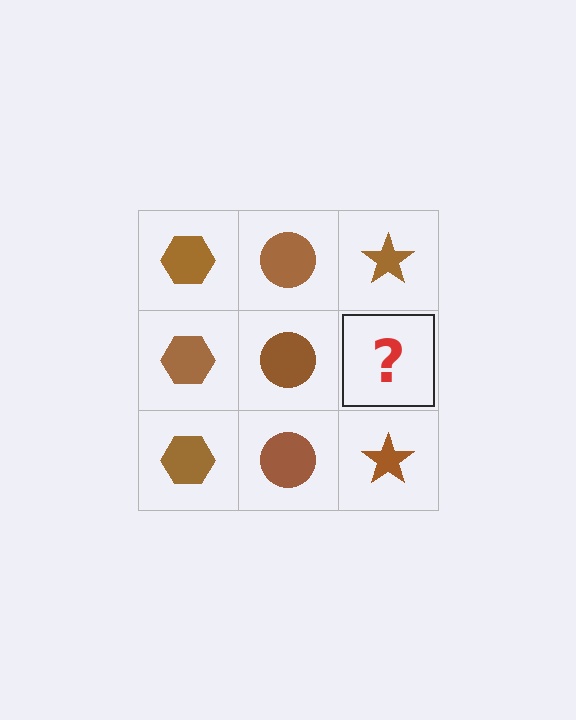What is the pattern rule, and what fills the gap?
The rule is that each column has a consistent shape. The gap should be filled with a brown star.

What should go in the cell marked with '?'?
The missing cell should contain a brown star.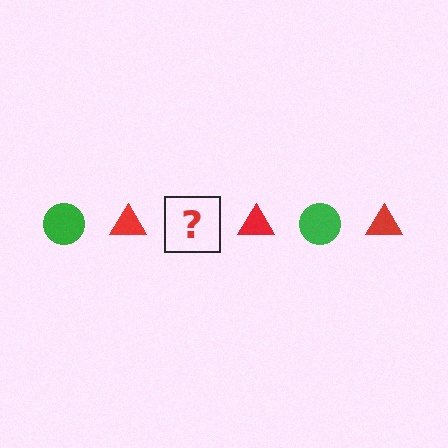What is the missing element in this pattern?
The missing element is a green circle.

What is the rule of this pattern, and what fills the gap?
The rule is that the pattern alternates between green circle and red triangle. The gap should be filled with a green circle.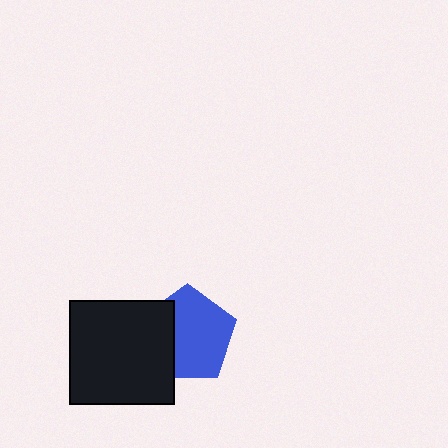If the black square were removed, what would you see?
You would see the complete blue pentagon.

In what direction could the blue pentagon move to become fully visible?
The blue pentagon could move right. That would shift it out from behind the black square entirely.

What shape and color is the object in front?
The object in front is a black square.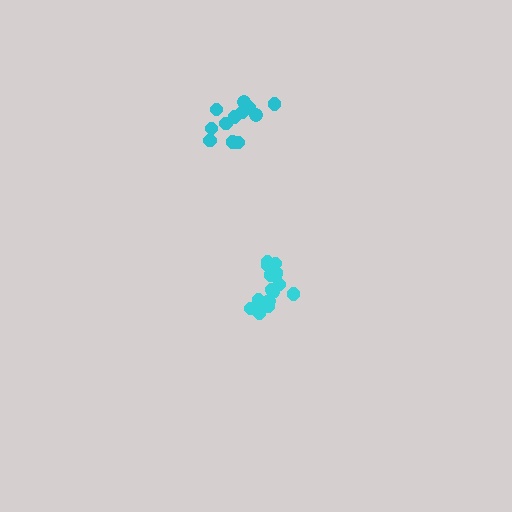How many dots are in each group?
Group 1: 16 dots, Group 2: 12 dots (28 total).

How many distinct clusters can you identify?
There are 2 distinct clusters.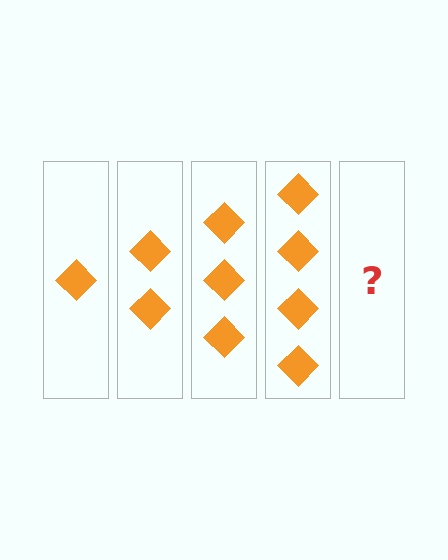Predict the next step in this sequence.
The next step is 5 diamonds.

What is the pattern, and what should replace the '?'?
The pattern is that each step adds one more diamond. The '?' should be 5 diamonds.